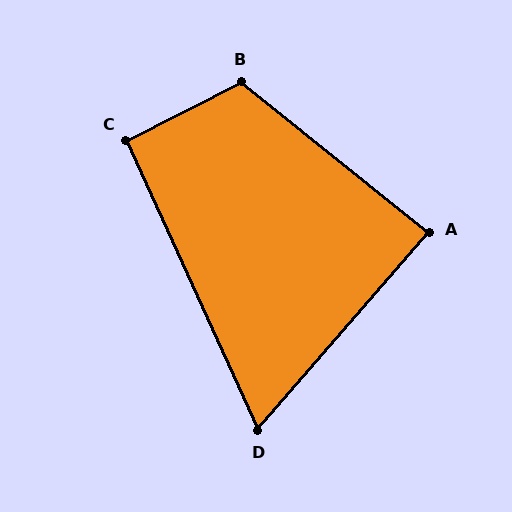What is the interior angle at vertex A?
Approximately 88 degrees (approximately right).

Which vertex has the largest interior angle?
B, at approximately 115 degrees.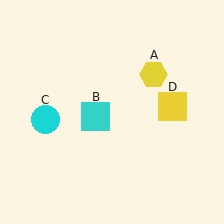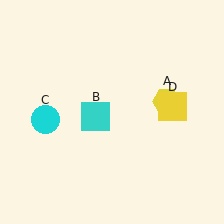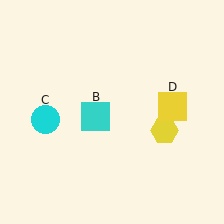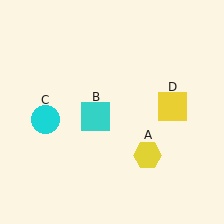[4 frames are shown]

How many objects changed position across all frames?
1 object changed position: yellow hexagon (object A).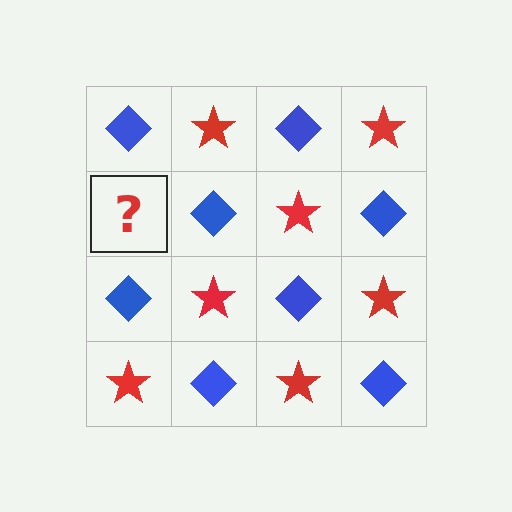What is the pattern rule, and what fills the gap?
The rule is that it alternates blue diamond and red star in a checkerboard pattern. The gap should be filled with a red star.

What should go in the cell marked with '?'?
The missing cell should contain a red star.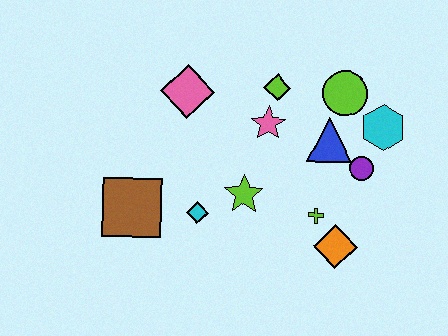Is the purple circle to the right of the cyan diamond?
Yes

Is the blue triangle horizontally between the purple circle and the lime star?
Yes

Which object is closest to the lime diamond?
The pink star is closest to the lime diamond.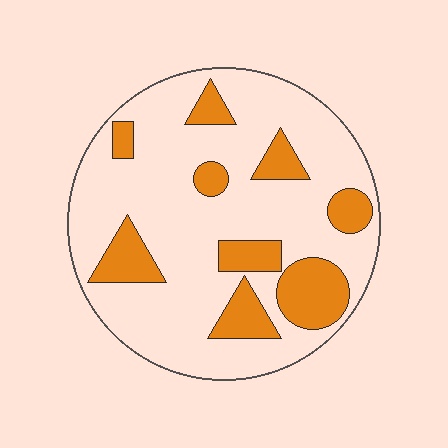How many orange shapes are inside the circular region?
9.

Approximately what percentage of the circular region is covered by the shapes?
Approximately 25%.